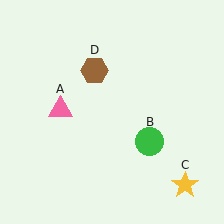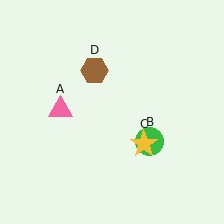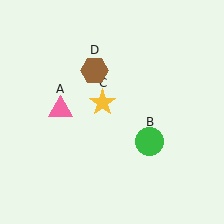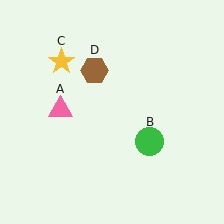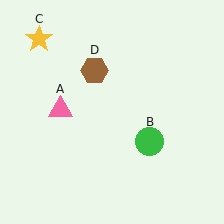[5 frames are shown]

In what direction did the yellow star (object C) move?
The yellow star (object C) moved up and to the left.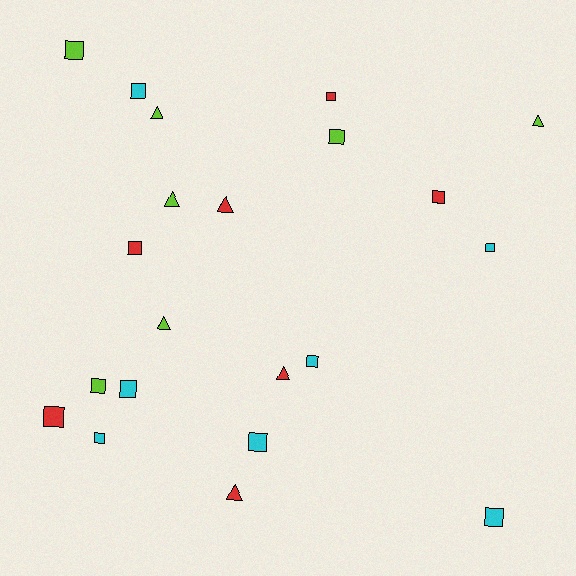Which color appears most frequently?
Lime, with 7 objects.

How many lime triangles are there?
There are 4 lime triangles.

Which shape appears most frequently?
Square, with 14 objects.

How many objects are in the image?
There are 21 objects.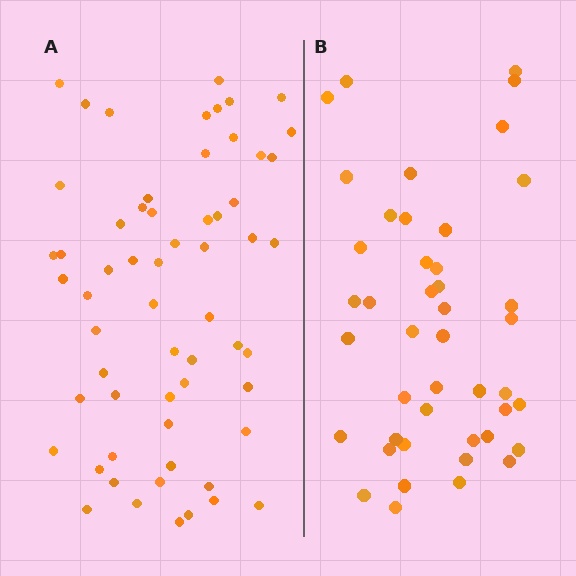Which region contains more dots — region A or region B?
Region A (the left region) has more dots.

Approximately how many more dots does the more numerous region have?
Region A has approximately 15 more dots than region B.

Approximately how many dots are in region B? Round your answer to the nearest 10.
About 40 dots. (The exact count is 44, which rounds to 40.)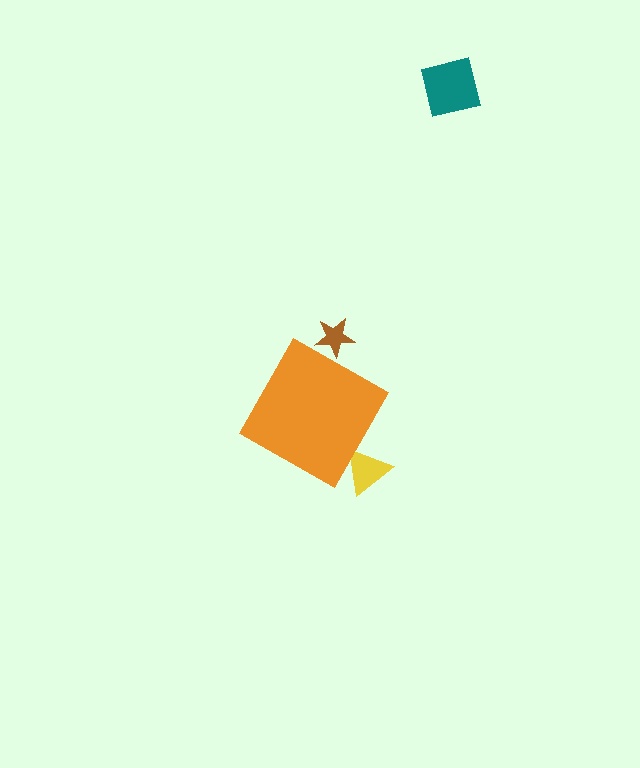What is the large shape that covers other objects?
An orange diamond.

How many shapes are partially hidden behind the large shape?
2 shapes are partially hidden.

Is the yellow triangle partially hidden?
Yes, the yellow triangle is partially hidden behind the orange diamond.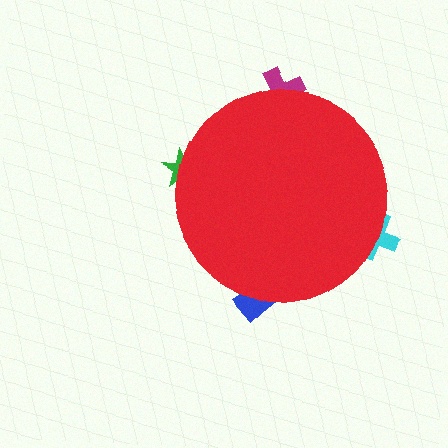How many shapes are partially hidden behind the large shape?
4 shapes are partially hidden.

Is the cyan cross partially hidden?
Yes, the cyan cross is partially hidden behind the red circle.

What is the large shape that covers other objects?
A red circle.